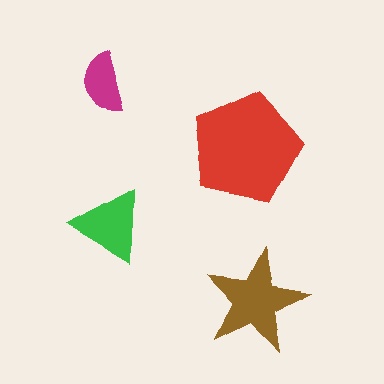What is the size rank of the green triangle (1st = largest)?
3rd.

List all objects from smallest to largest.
The magenta semicircle, the green triangle, the brown star, the red pentagon.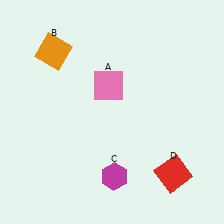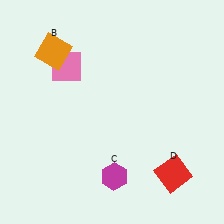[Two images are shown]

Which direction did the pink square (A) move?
The pink square (A) moved left.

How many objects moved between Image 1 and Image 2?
1 object moved between the two images.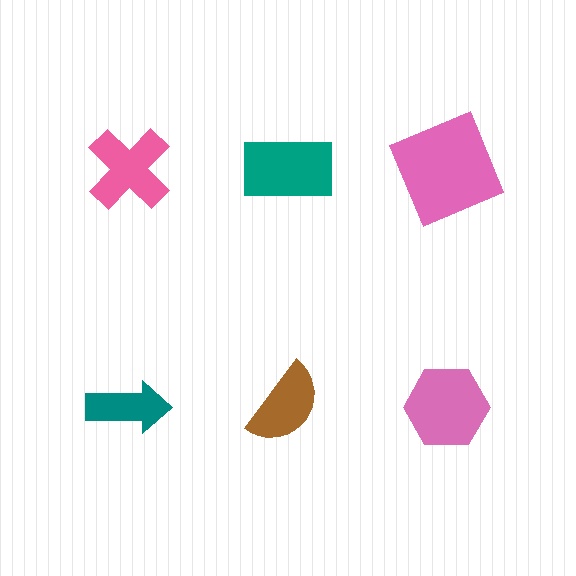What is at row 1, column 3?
A pink square.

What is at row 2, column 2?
A brown semicircle.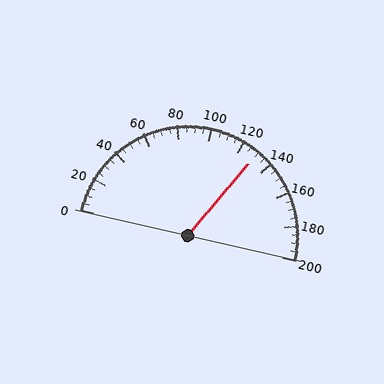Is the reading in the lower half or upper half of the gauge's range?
The reading is in the upper half of the range (0 to 200).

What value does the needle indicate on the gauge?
The needle indicates approximately 130.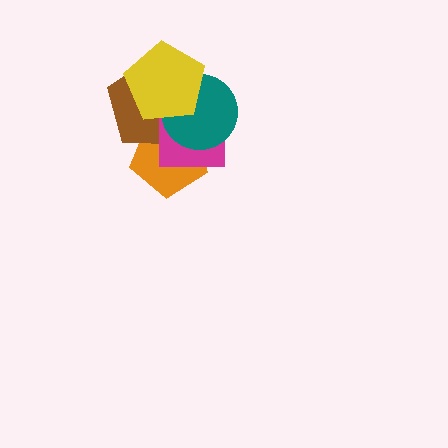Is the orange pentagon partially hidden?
Yes, it is partially covered by another shape.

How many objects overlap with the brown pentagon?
4 objects overlap with the brown pentagon.